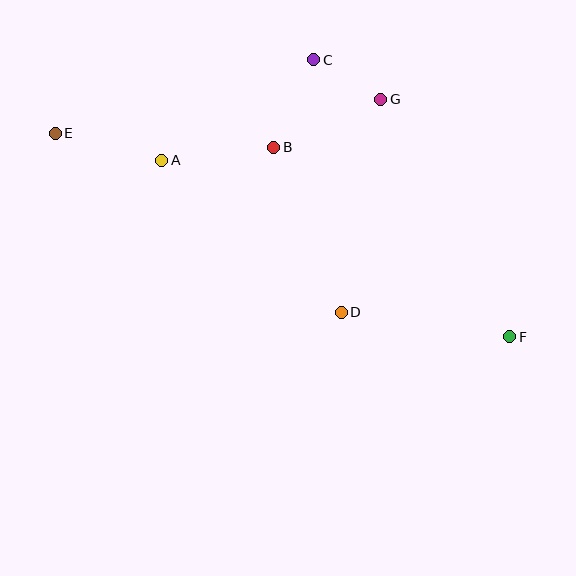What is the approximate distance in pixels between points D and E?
The distance between D and E is approximately 338 pixels.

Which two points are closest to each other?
Points C and G are closest to each other.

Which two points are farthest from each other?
Points E and F are farthest from each other.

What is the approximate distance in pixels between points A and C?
The distance between A and C is approximately 182 pixels.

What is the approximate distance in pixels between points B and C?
The distance between B and C is approximately 96 pixels.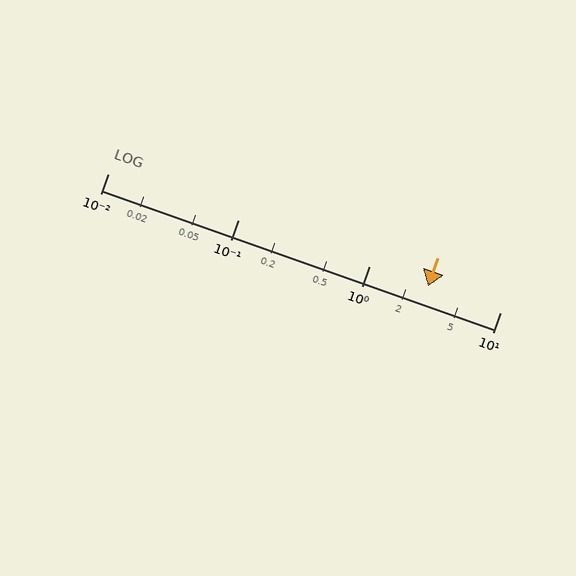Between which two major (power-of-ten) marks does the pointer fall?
The pointer is between 1 and 10.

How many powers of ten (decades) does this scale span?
The scale spans 3 decades, from 0.01 to 10.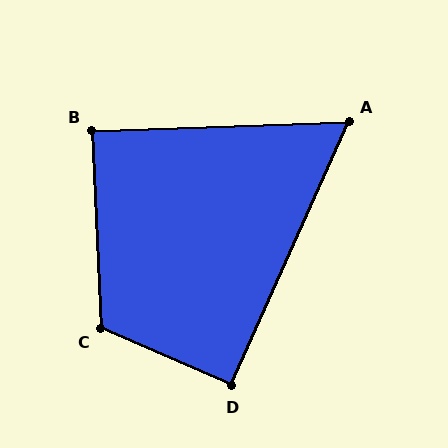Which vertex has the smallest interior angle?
A, at approximately 64 degrees.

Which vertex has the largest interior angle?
C, at approximately 116 degrees.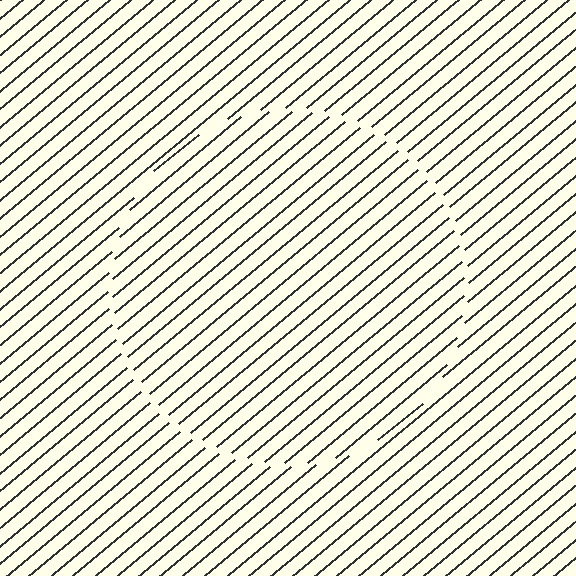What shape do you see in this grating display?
An illusory circle. The interior of the shape contains the same grating, shifted by half a period — the contour is defined by the phase discontinuity where line-ends from the inner and outer gratings abut.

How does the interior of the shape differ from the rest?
The interior of the shape contains the same grating, shifted by half a period — the contour is defined by the phase discontinuity where line-ends from the inner and outer gratings abut.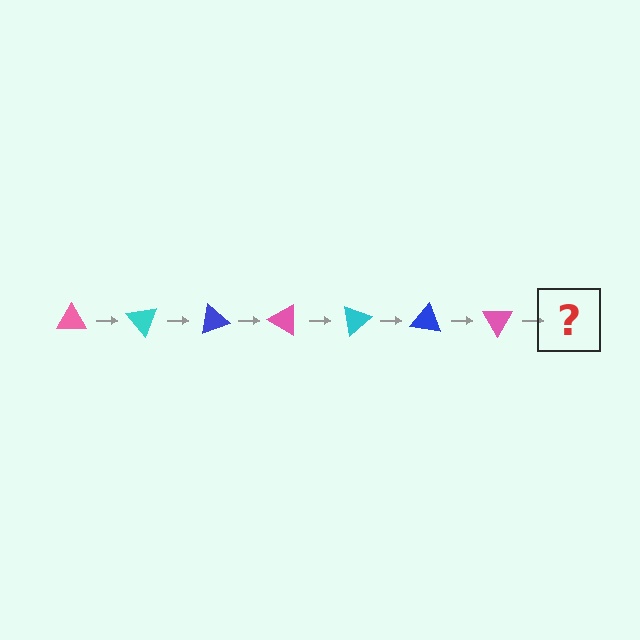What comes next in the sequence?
The next element should be a cyan triangle, rotated 350 degrees from the start.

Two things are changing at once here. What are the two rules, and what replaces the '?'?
The two rules are that it rotates 50 degrees each step and the color cycles through pink, cyan, and blue. The '?' should be a cyan triangle, rotated 350 degrees from the start.